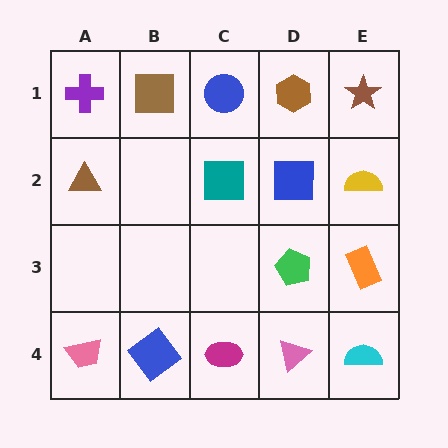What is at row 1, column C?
A blue circle.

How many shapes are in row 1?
5 shapes.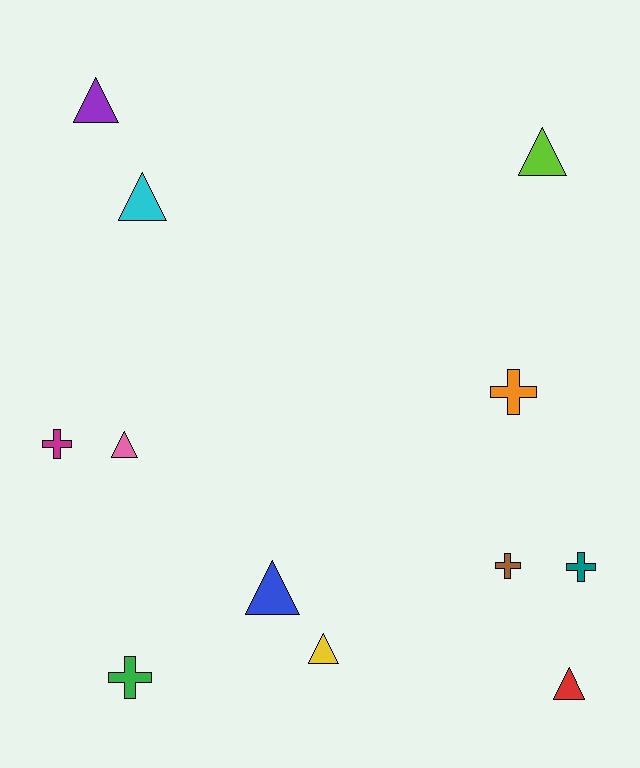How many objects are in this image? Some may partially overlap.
There are 12 objects.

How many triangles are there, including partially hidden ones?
There are 7 triangles.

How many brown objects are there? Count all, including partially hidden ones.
There is 1 brown object.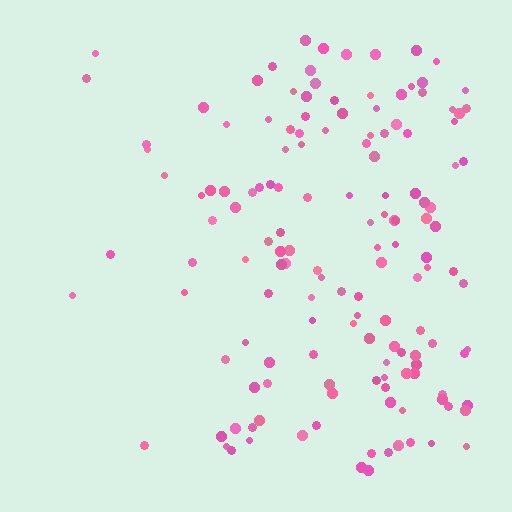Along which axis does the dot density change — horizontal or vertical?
Horizontal.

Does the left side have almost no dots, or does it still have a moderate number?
Still a moderate number, just noticeably fewer than the right.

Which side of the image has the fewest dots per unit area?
The left.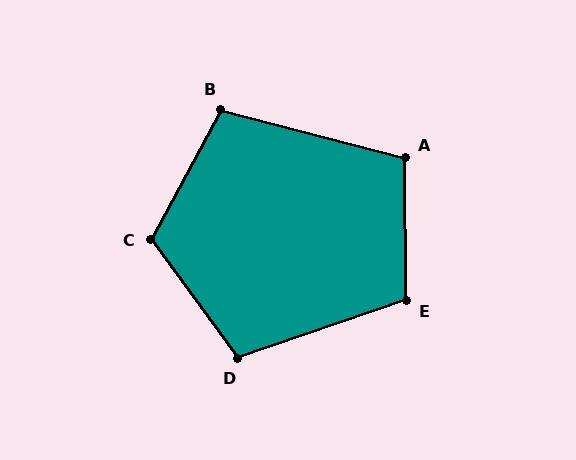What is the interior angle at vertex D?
Approximately 107 degrees (obtuse).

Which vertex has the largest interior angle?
C, at approximately 115 degrees.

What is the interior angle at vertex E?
Approximately 108 degrees (obtuse).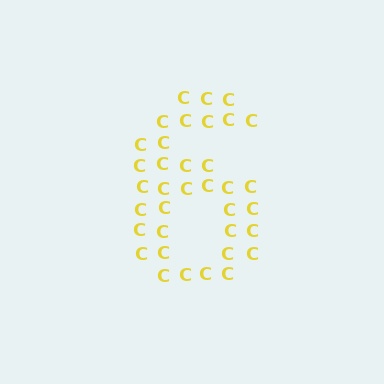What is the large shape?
The large shape is the digit 6.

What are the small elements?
The small elements are letter C's.